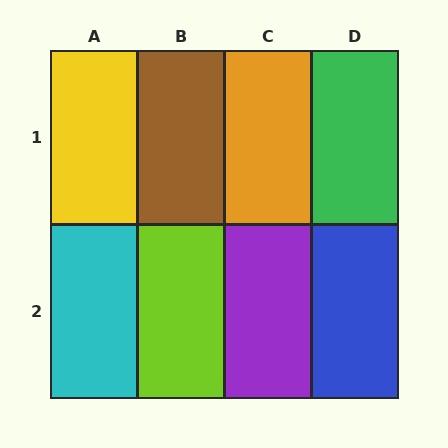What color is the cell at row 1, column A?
Yellow.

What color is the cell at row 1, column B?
Brown.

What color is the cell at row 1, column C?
Orange.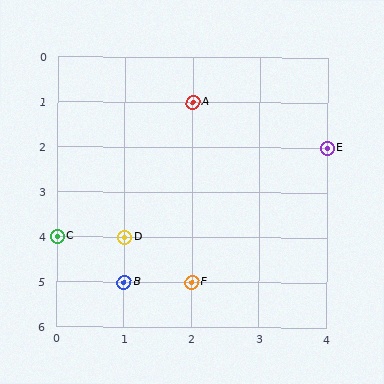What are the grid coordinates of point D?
Point D is at grid coordinates (1, 4).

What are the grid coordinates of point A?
Point A is at grid coordinates (2, 1).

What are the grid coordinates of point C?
Point C is at grid coordinates (0, 4).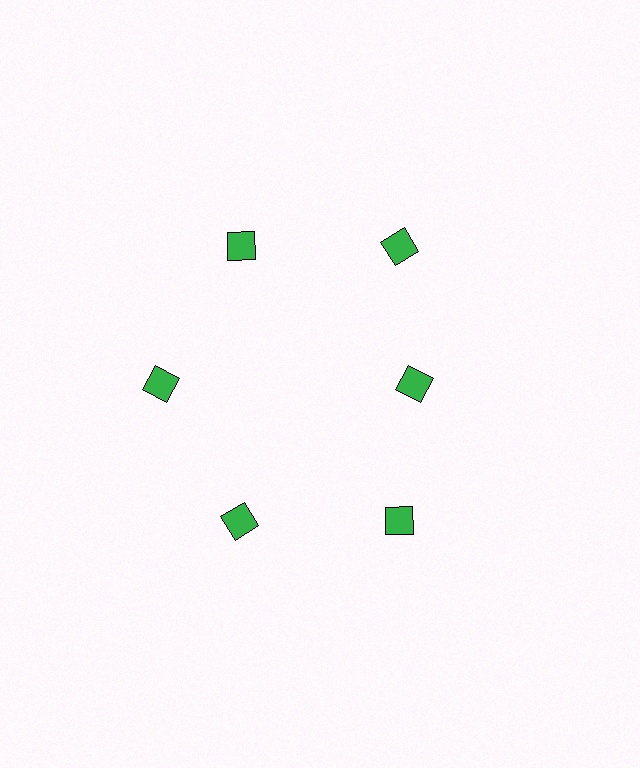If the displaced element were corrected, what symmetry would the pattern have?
It would have 6-fold rotational symmetry — the pattern would map onto itself every 60 degrees.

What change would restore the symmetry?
The symmetry would be restored by moving it outward, back onto the ring so that all 6 diamonds sit at equal angles and equal distance from the center.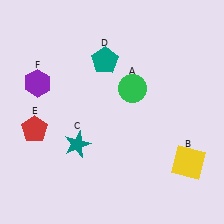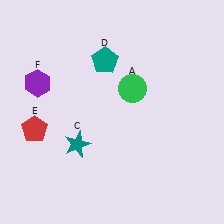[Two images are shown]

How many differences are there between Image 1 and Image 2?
There is 1 difference between the two images.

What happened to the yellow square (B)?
The yellow square (B) was removed in Image 2. It was in the bottom-right area of Image 1.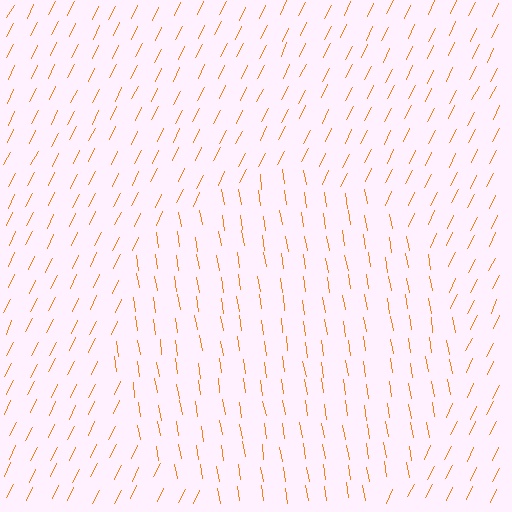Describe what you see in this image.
The image is filled with small orange line segments. A circle region in the image has lines oriented differently from the surrounding lines, creating a visible texture boundary.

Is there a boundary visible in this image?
Yes, there is a texture boundary formed by a change in line orientation.